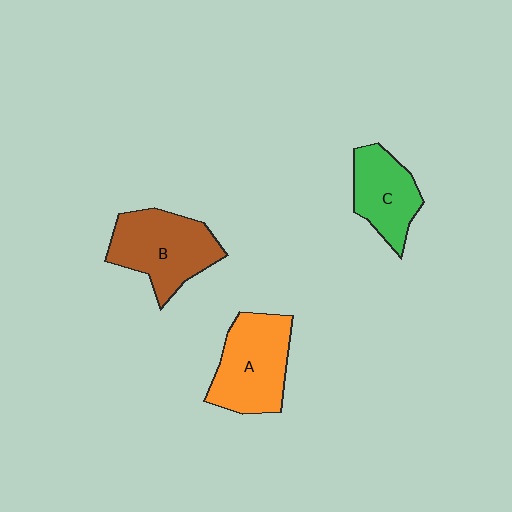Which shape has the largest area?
Shape B (brown).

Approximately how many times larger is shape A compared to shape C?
Approximately 1.3 times.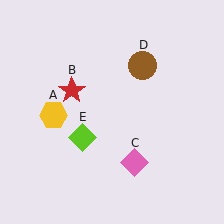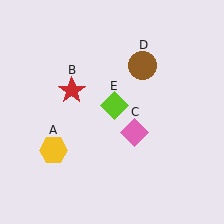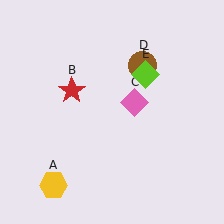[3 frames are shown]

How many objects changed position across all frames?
3 objects changed position: yellow hexagon (object A), pink diamond (object C), lime diamond (object E).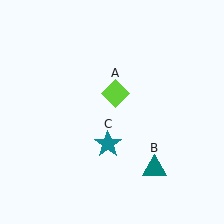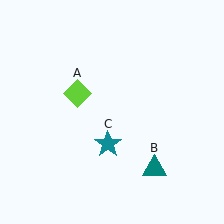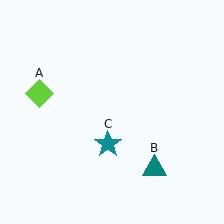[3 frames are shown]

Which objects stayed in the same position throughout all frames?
Teal triangle (object B) and teal star (object C) remained stationary.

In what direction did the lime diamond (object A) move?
The lime diamond (object A) moved left.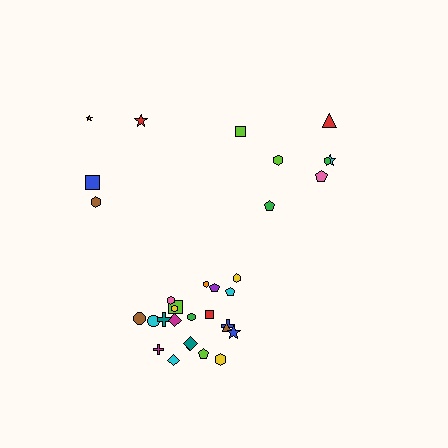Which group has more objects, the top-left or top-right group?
The top-right group.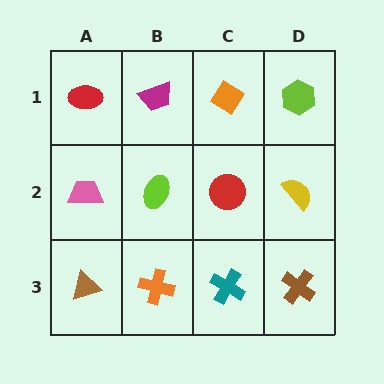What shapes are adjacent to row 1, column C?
A red circle (row 2, column C), a magenta trapezoid (row 1, column B), a lime hexagon (row 1, column D).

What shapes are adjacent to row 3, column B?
A lime ellipse (row 2, column B), a brown triangle (row 3, column A), a teal cross (row 3, column C).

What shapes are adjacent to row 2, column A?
A red ellipse (row 1, column A), a brown triangle (row 3, column A), a lime ellipse (row 2, column B).